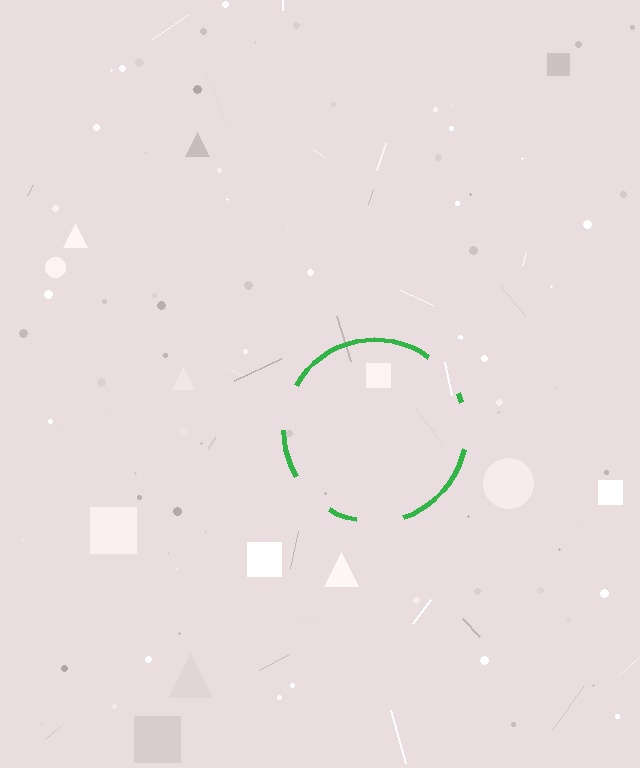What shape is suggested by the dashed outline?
The dashed outline suggests a circle.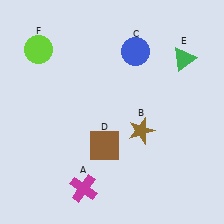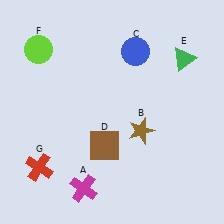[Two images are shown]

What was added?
A red cross (G) was added in Image 2.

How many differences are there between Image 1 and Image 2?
There is 1 difference between the two images.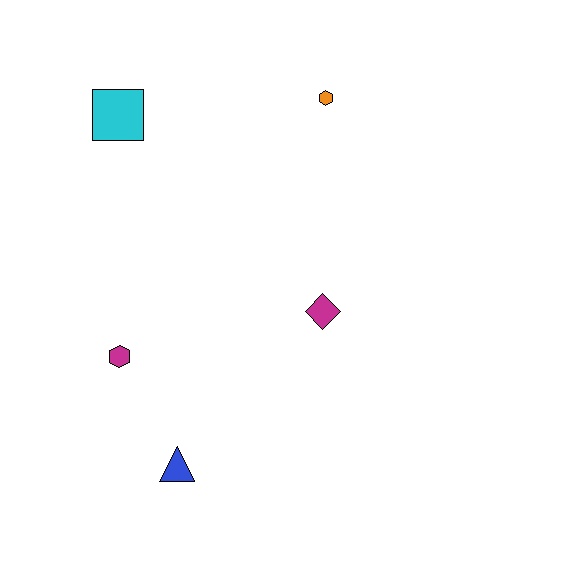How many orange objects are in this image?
There is 1 orange object.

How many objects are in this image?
There are 5 objects.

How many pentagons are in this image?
There are no pentagons.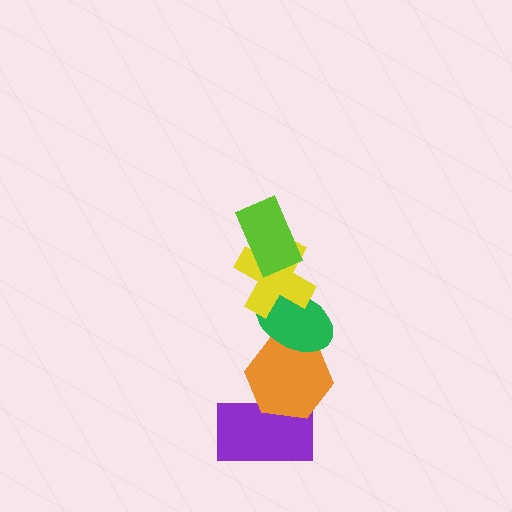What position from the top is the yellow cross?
The yellow cross is 2nd from the top.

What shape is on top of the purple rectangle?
The orange hexagon is on top of the purple rectangle.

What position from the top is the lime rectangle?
The lime rectangle is 1st from the top.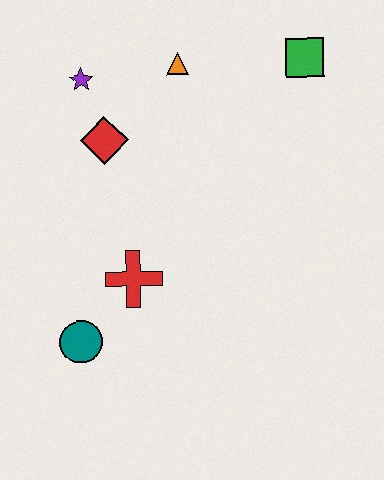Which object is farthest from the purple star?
The teal circle is farthest from the purple star.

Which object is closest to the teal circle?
The red cross is closest to the teal circle.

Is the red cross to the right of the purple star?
Yes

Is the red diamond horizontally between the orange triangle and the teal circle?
Yes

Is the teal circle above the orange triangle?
No